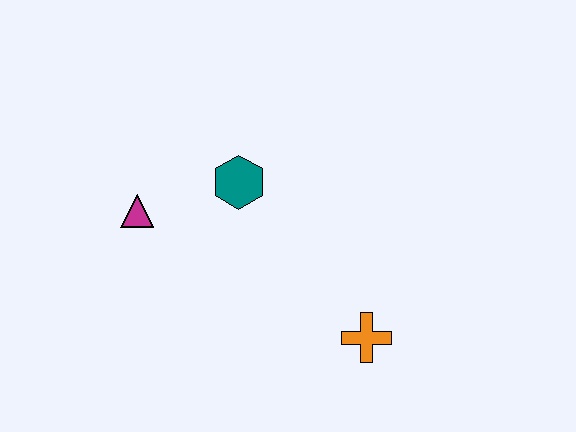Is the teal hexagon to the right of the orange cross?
No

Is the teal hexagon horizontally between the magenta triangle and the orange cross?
Yes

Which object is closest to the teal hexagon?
The magenta triangle is closest to the teal hexagon.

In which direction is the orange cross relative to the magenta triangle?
The orange cross is to the right of the magenta triangle.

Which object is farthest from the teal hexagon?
The orange cross is farthest from the teal hexagon.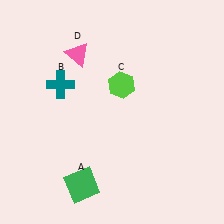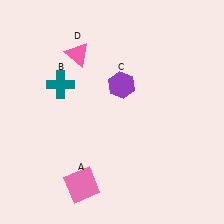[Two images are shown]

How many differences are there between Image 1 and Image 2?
There are 2 differences between the two images.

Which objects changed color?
A changed from green to pink. C changed from lime to purple.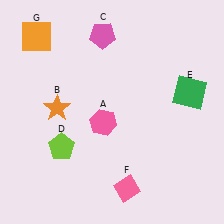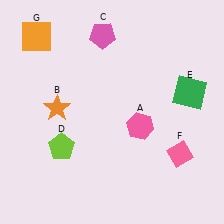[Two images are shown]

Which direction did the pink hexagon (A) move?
The pink hexagon (A) moved right.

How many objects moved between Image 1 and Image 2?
2 objects moved between the two images.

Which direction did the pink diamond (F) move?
The pink diamond (F) moved right.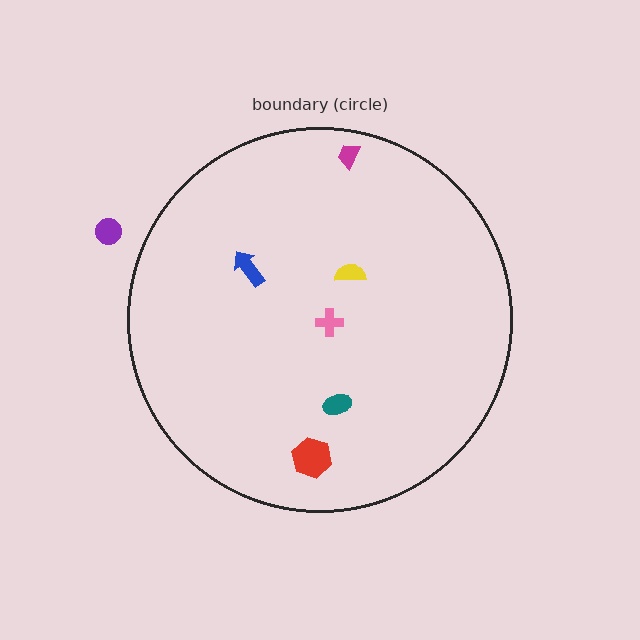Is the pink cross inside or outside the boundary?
Inside.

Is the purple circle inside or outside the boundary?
Outside.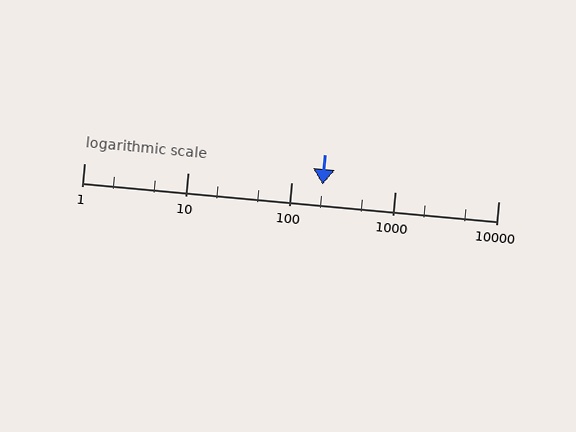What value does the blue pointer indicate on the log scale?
The pointer indicates approximately 200.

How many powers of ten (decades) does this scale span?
The scale spans 4 decades, from 1 to 10000.